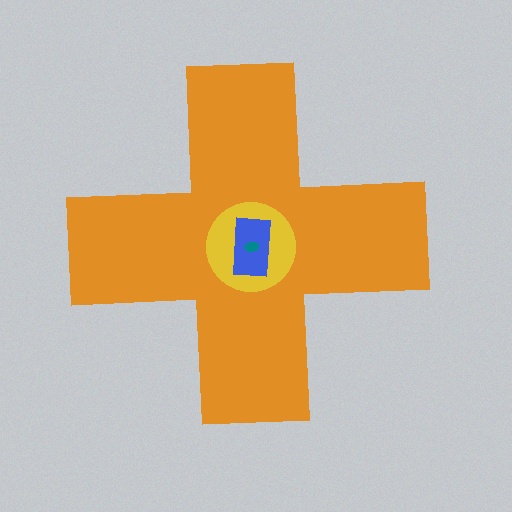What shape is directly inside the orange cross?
The yellow circle.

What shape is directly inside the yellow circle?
The blue rectangle.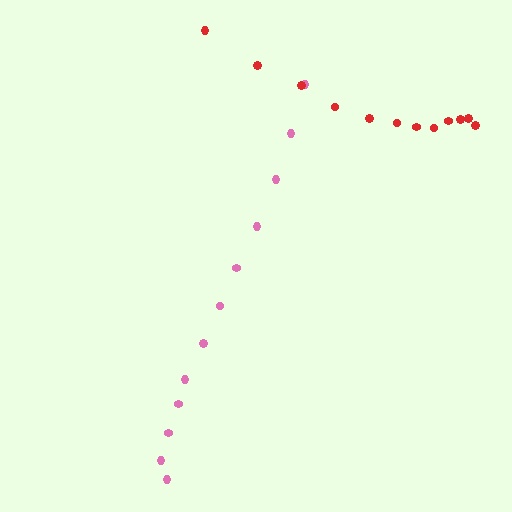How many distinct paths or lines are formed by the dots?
There are 2 distinct paths.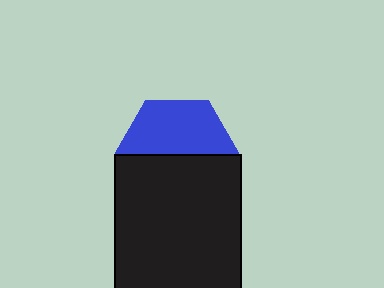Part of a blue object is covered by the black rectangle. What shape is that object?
It is a hexagon.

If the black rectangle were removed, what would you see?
You would see the complete blue hexagon.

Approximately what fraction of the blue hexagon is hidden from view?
Roughly 51% of the blue hexagon is hidden behind the black rectangle.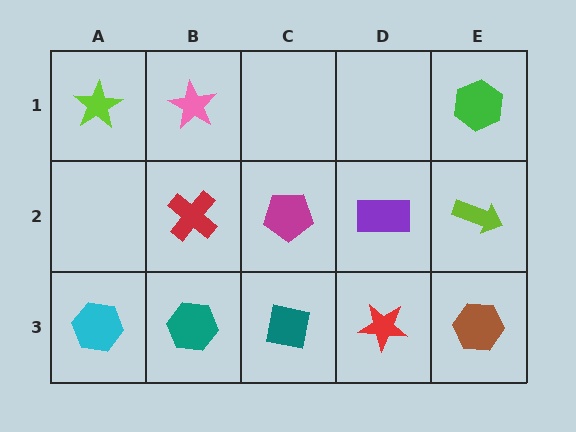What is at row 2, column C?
A magenta pentagon.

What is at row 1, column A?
A lime star.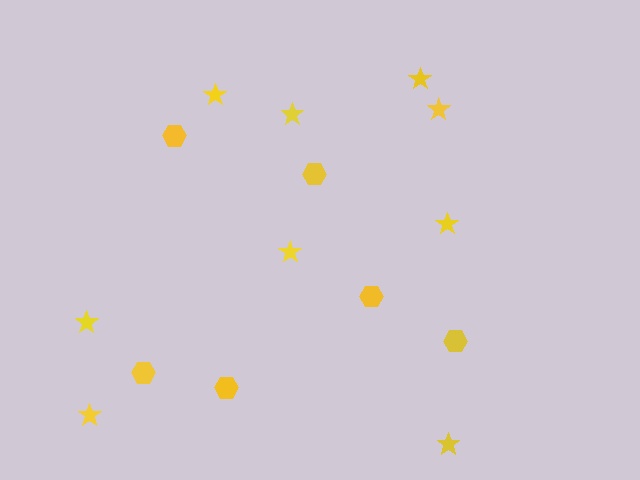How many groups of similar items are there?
There are 2 groups: one group of stars (9) and one group of hexagons (6).